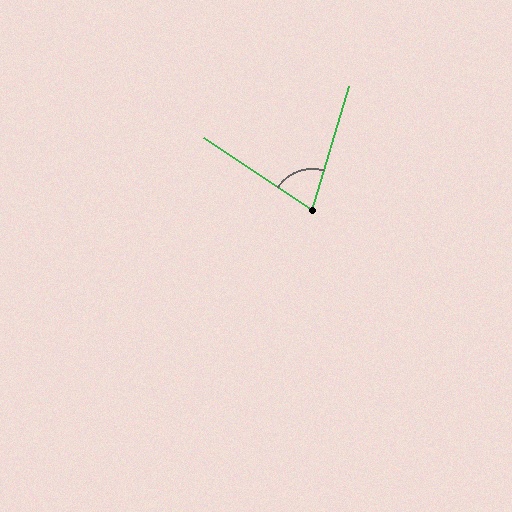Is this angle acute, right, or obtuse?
It is acute.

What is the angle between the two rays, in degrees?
Approximately 73 degrees.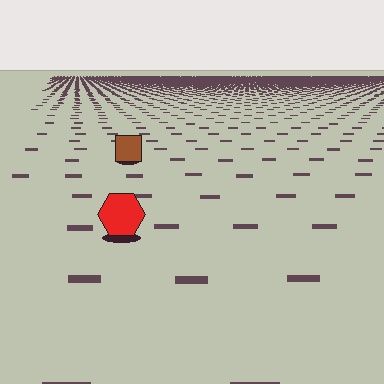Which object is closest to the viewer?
The red hexagon is closest. The texture marks near it are larger and more spread out.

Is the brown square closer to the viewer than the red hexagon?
No. The red hexagon is closer — you can tell from the texture gradient: the ground texture is coarser near it.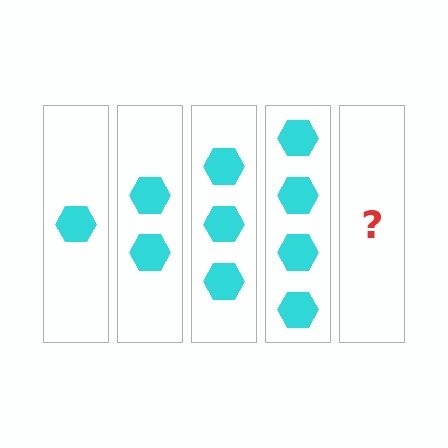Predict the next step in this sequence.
The next step is 5 hexagons.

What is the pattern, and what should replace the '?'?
The pattern is that each step adds one more hexagon. The '?' should be 5 hexagons.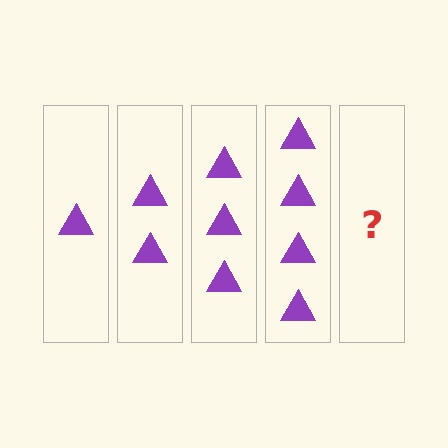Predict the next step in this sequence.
The next step is 5 triangles.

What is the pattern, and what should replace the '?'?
The pattern is that each step adds one more triangle. The '?' should be 5 triangles.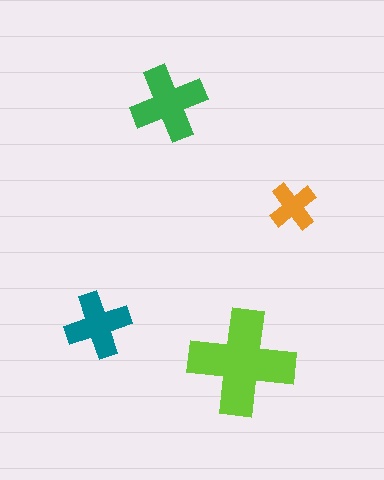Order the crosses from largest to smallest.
the lime one, the green one, the teal one, the orange one.